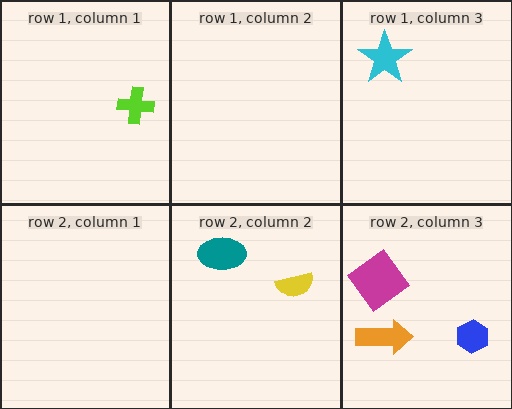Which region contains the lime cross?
The row 1, column 1 region.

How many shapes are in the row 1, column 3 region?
1.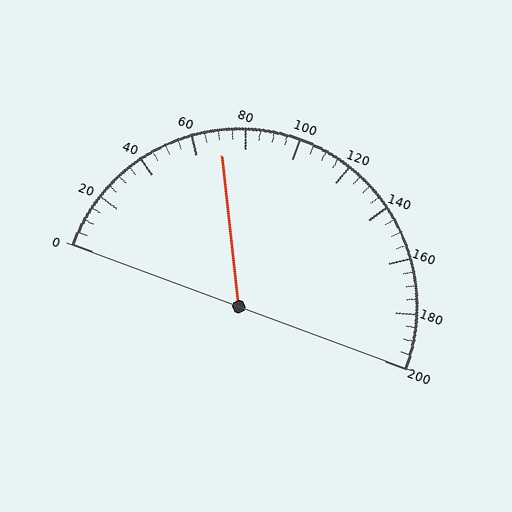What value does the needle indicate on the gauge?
The needle indicates approximately 70.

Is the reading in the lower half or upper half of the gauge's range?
The reading is in the lower half of the range (0 to 200).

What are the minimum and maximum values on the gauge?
The gauge ranges from 0 to 200.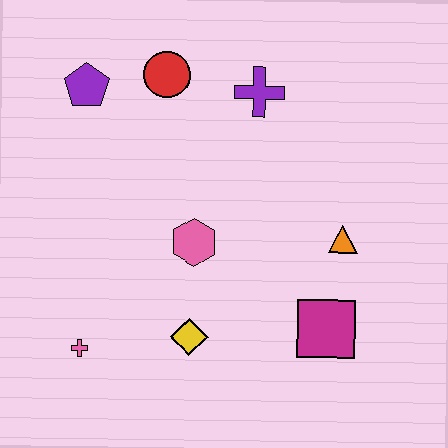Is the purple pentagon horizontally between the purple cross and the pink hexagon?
No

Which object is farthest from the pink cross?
The purple cross is farthest from the pink cross.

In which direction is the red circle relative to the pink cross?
The red circle is above the pink cross.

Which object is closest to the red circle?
The purple pentagon is closest to the red circle.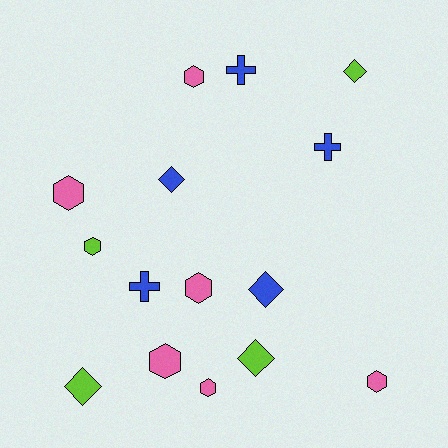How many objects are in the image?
There are 15 objects.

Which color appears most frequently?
Pink, with 6 objects.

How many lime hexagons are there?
There is 1 lime hexagon.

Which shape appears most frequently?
Hexagon, with 7 objects.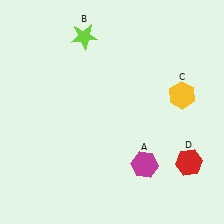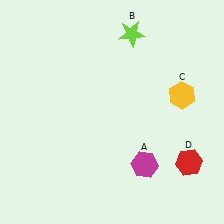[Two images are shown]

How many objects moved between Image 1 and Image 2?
1 object moved between the two images.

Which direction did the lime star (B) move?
The lime star (B) moved right.